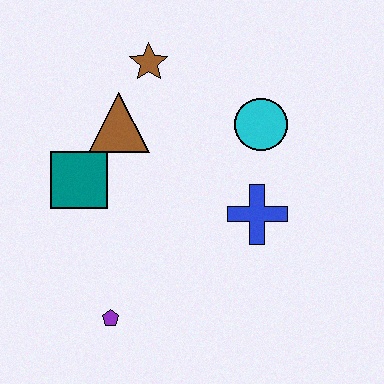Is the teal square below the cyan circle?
Yes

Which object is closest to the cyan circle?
The blue cross is closest to the cyan circle.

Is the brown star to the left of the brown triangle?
No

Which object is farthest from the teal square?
The cyan circle is farthest from the teal square.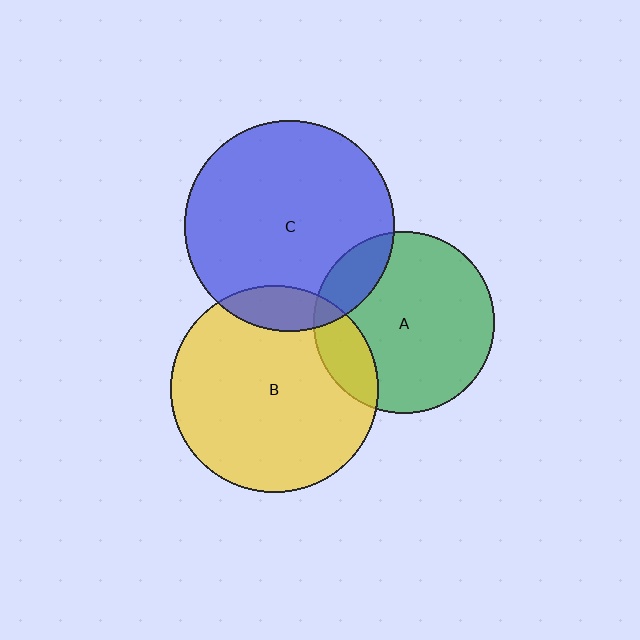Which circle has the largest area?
Circle C (blue).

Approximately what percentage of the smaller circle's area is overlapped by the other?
Approximately 15%.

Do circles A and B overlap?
Yes.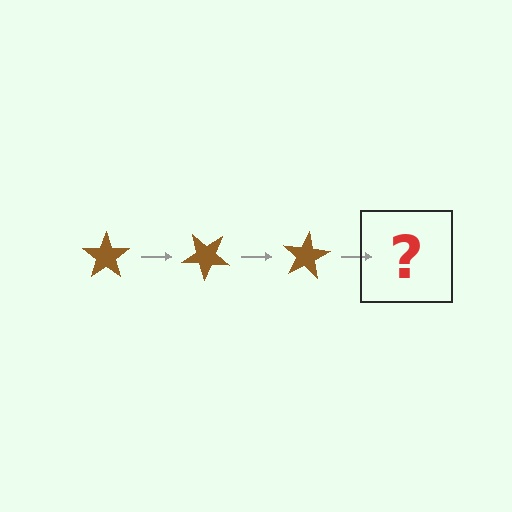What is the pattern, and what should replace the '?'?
The pattern is that the star rotates 40 degrees each step. The '?' should be a brown star rotated 120 degrees.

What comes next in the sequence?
The next element should be a brown star rotated 120 degrees.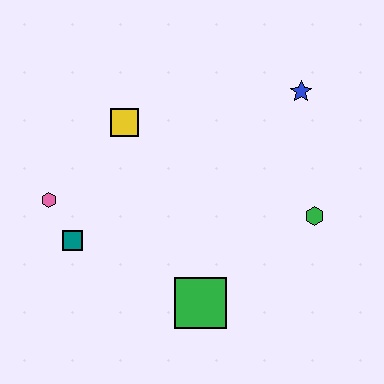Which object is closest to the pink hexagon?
The teal square is closest to the pink hexagon.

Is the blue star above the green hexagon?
Yes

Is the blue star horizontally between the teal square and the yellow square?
No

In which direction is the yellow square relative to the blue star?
The yellow square is to the left of the blue star.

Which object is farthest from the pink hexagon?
The blue star is farthest from the pink hexagon.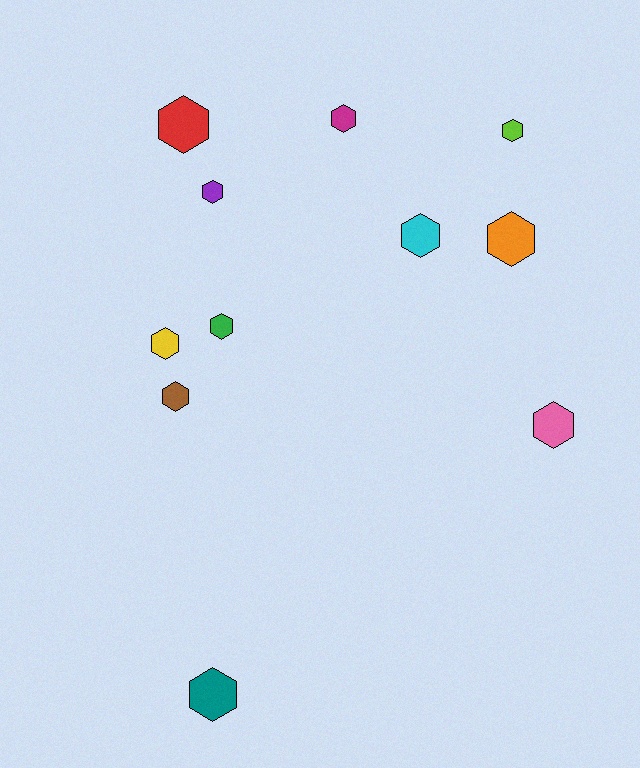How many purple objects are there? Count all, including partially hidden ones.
There is 1 purple object.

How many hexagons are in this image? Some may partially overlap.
There are 11 hexagons.